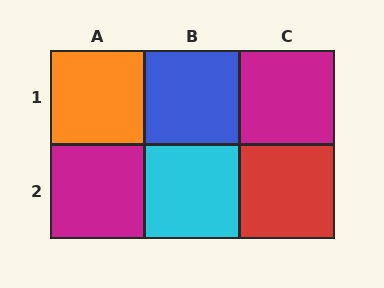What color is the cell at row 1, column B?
Blue.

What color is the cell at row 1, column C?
Magenta.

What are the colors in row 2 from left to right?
Magenta, cyan, red.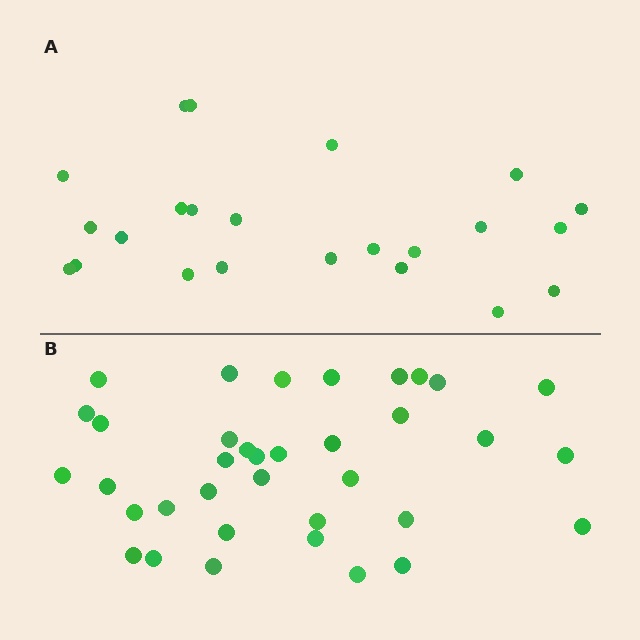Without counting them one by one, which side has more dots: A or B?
Region B (the bottom region) has more dots.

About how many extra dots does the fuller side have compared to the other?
Region B has approximately 15 more dots than region A.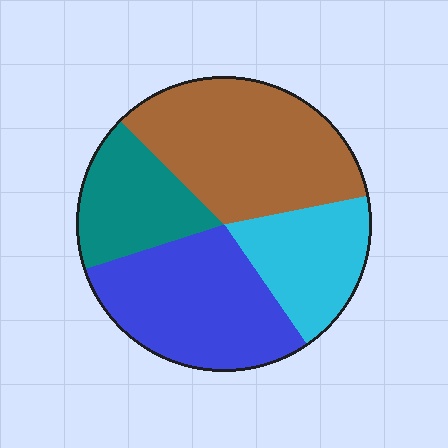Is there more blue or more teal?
Blue.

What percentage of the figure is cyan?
Cyan takes up about one fifth (1/5) of the figure.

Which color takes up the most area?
Brown, at roughly 35%.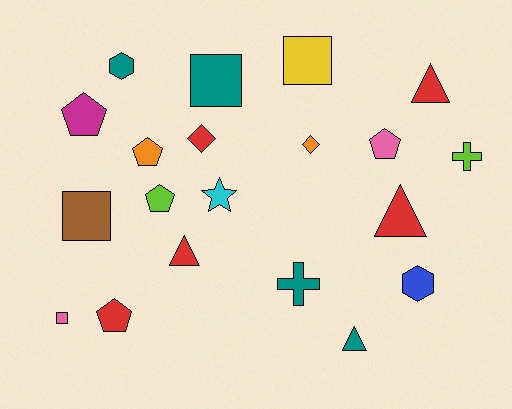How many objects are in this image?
There are 20 objects.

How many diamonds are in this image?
There are 2 diamonds.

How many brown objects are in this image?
There is 1 brown object.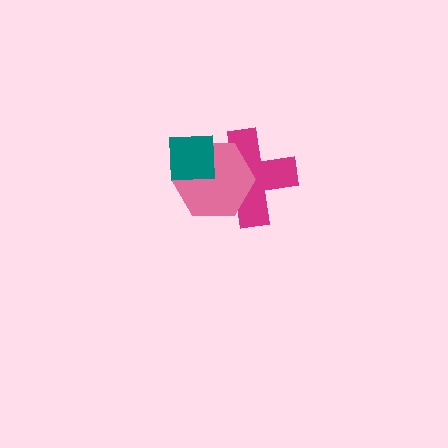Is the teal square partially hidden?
No, no other shape covers it.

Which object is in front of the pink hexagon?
The teal square is in front of the pink hexagon.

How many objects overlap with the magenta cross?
2 objects overlap with the magenta cross.